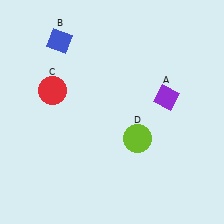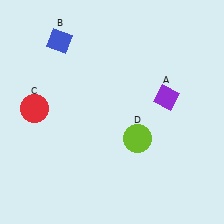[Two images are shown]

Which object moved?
The red circle (C) moved left.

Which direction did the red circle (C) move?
The red circle (C) moved left.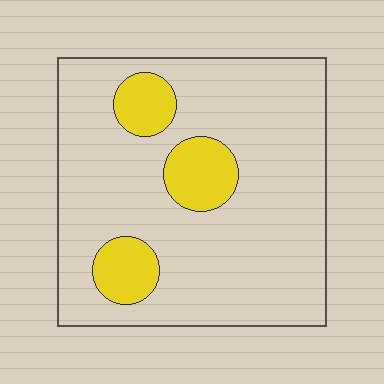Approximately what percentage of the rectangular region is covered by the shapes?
Approximately 15%.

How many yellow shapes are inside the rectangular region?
3.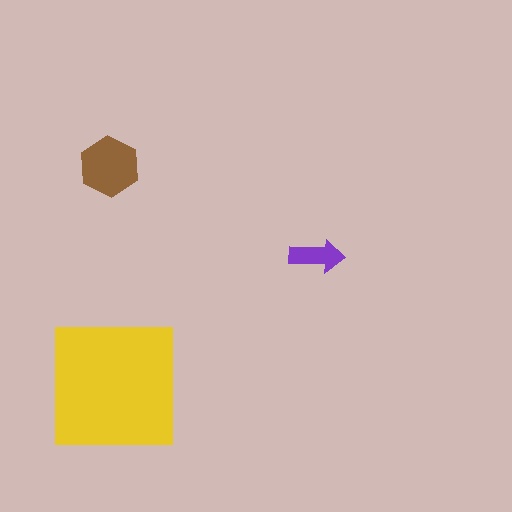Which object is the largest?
The yellow square.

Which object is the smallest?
The purple arrow.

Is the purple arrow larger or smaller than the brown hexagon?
Smaller.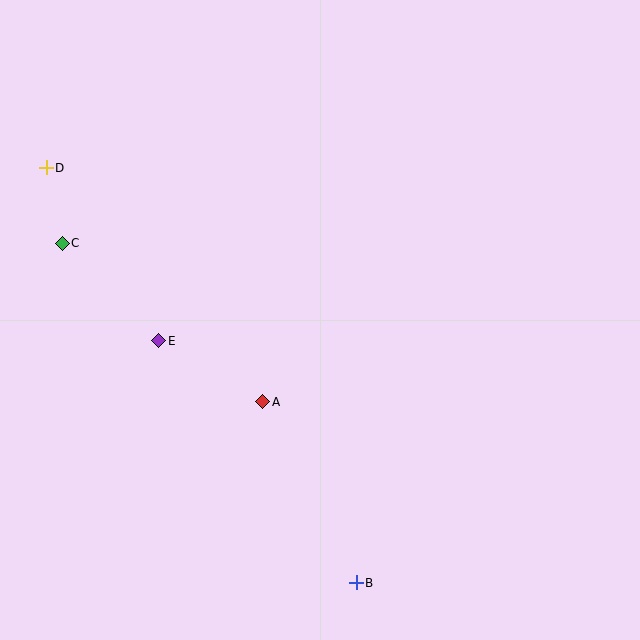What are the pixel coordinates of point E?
Point E is at (159, 341).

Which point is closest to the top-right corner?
Point A is closest to the top-right corner.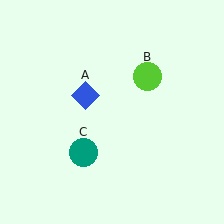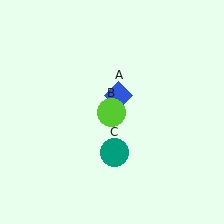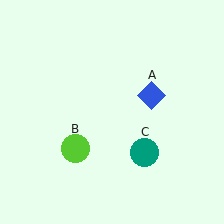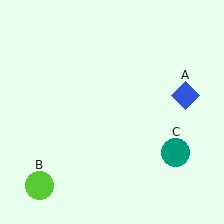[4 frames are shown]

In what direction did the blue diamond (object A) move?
The blue diamond (object A) moved right.